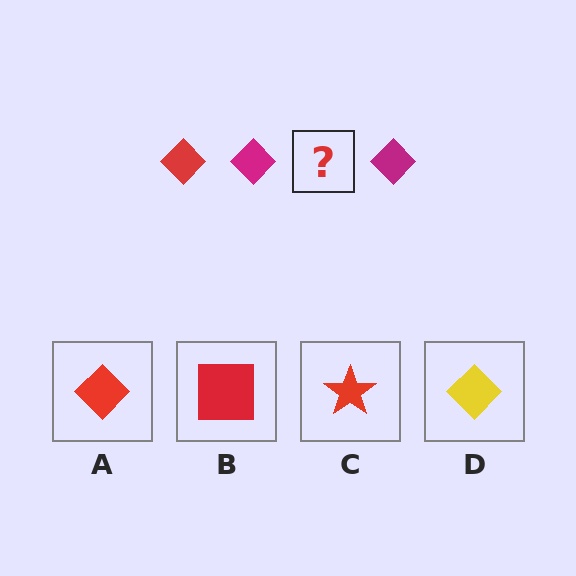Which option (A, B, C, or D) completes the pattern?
A.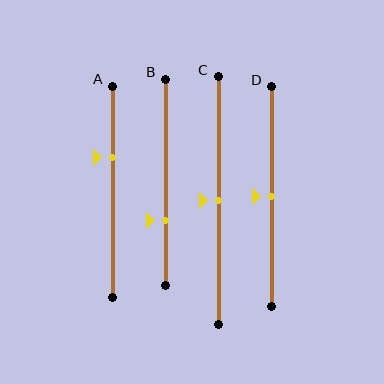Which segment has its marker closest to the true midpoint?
Segment C has its marker closest to the true midpoint.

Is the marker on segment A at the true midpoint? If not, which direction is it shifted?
No, the marker on segment A is shifted upward by about 17% of the segment length.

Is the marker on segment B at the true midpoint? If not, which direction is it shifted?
No, the marker on segment B is shifted downward by about 19% of the segment length.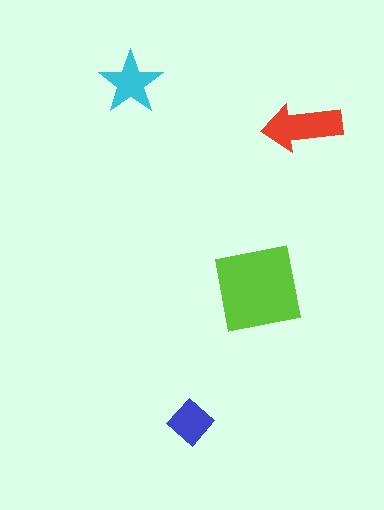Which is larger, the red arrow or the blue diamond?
The red arrow.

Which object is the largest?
The lime square.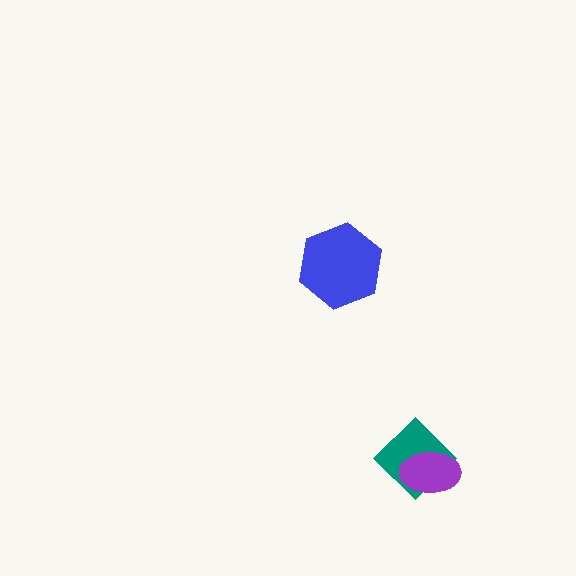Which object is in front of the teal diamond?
The purple ellipse is in front of the teal diamond.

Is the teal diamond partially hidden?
Yes, it is partially covered by another shape.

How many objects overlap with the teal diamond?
1 object overlaps with the teal diamond.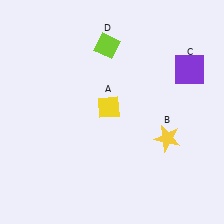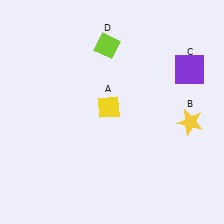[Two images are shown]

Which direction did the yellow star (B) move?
The yellow star (B) moved right.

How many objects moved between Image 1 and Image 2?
1 object moved between the two images.